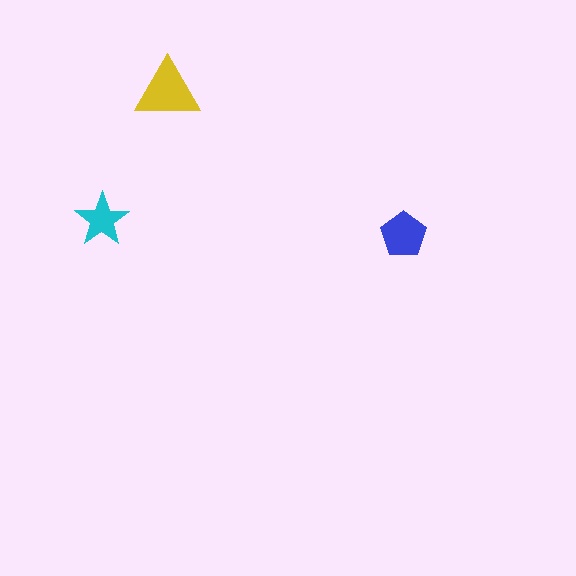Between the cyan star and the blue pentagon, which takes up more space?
The blue pentagon.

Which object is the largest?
The yellow triangle.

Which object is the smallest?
The cyan star.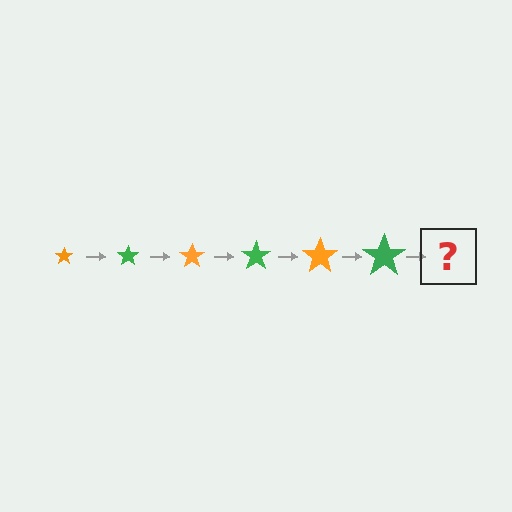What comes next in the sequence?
The next element should be an orange star, larger than the previous one.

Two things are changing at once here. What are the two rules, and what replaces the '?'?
The two rules are that the star grows larger each step and the color cycles through orange and green. The '?' should be an orange star, larger than the previous one.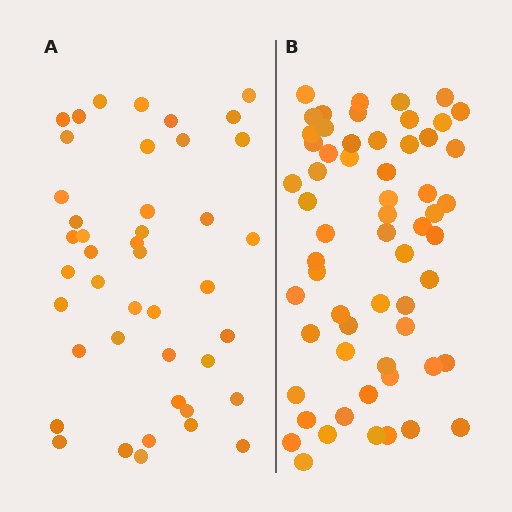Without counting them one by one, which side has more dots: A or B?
Region B (the right region) has more dots.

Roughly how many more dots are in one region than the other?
Region B has approximately 15 more dots than region A.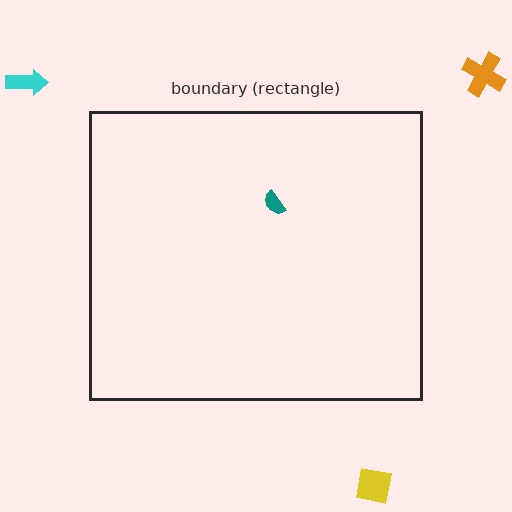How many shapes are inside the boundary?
1 inside, 3 outside.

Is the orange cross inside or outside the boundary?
Outside.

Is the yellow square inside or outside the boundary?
Outside.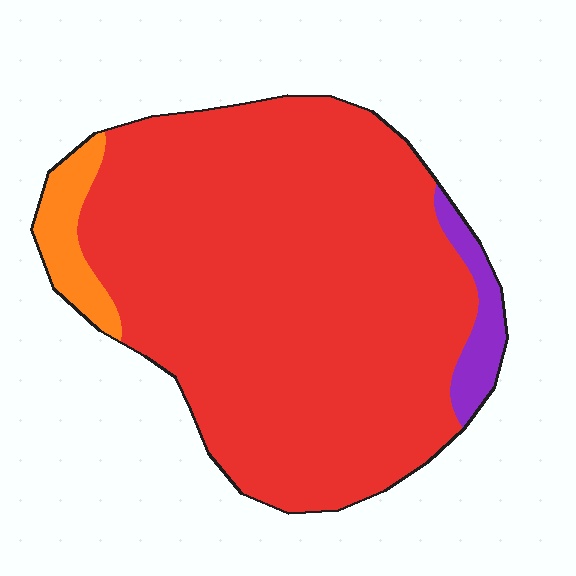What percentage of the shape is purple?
Purple takes up less than a quarter of the shape.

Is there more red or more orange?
Red.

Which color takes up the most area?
Red, at roughly 90%.